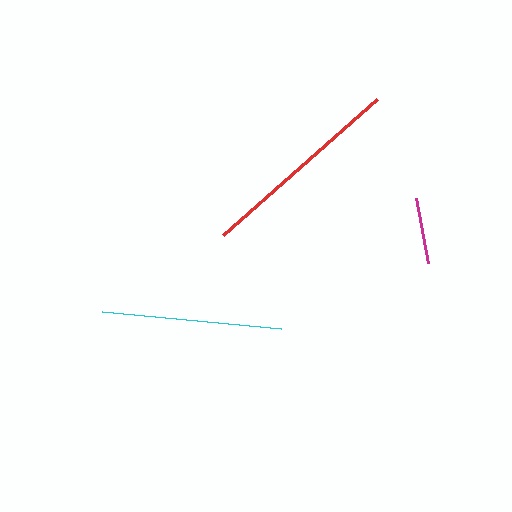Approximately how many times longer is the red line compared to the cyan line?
The red line is approximately 1.1 times the length of the cyan line.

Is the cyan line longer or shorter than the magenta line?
The cyan line is longer than the magenta line.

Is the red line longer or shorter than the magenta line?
The red line is longer than the magenta line.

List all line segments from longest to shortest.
From longest to shortest: red, cyan, magenta.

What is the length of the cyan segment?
The cyan segment is approximately 180 pixels long.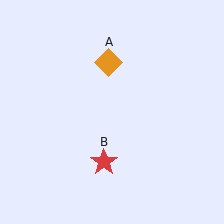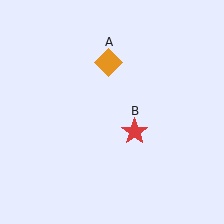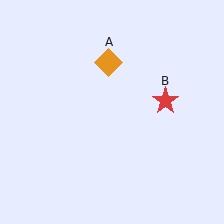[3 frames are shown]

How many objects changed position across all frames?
1 object changed position: red star (object B).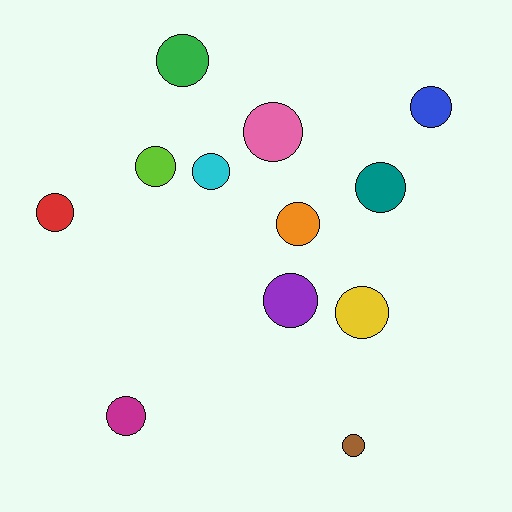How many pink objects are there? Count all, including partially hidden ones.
There is 1 pink object.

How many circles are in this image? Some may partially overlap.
There are 12 circles.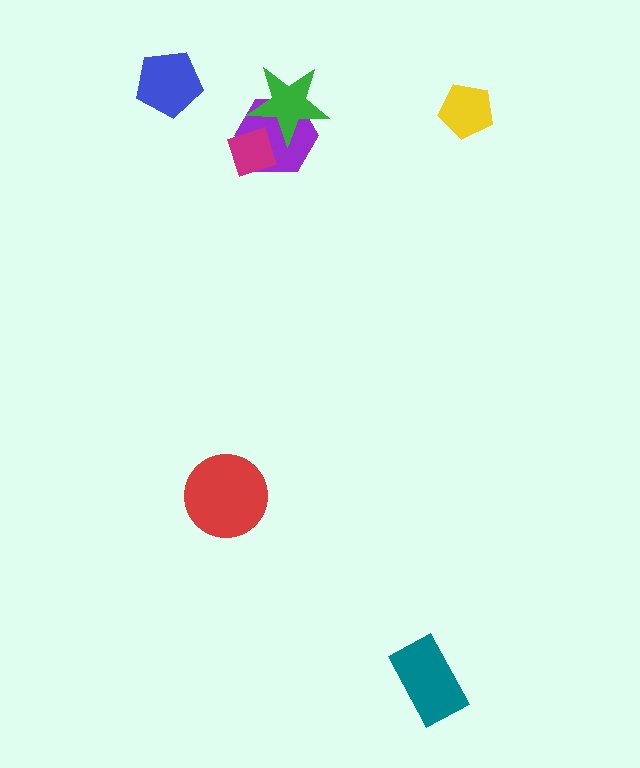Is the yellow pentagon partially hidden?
No, no other shape covers it.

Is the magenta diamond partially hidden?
Yes, it is partially covered by another shape.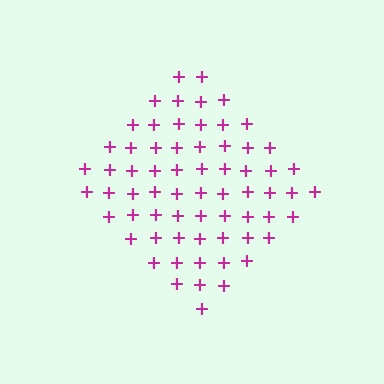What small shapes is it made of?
It is made of small plus signs.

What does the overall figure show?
The overall figure shows a diamond.